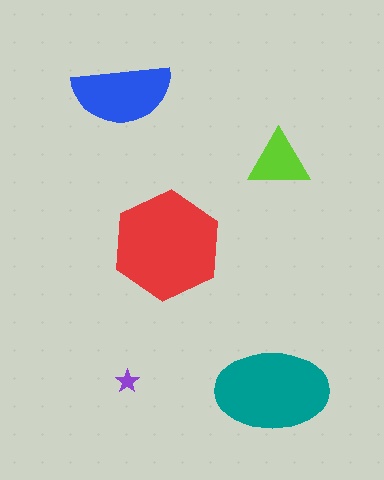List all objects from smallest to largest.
The purple star, the lime triangle, the blue semicircle, the teal ellipse, the red hexagon.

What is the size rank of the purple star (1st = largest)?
5th.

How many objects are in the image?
There are 5 objects in the image.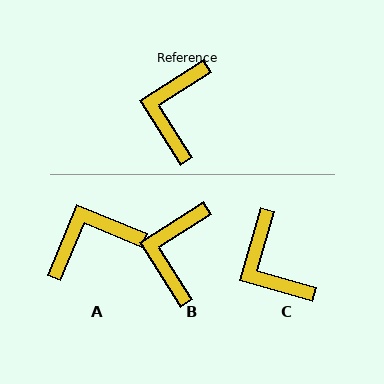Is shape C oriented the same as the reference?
No, it is off by about 41 degrees.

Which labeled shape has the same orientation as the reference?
B.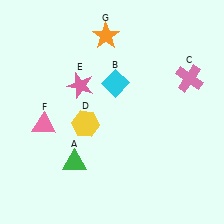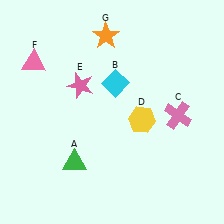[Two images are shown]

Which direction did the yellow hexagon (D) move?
The yellow hexagon (D) moved right.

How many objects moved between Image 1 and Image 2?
3 objects moved between the two images.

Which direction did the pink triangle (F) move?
The pink triangle (F) moved up.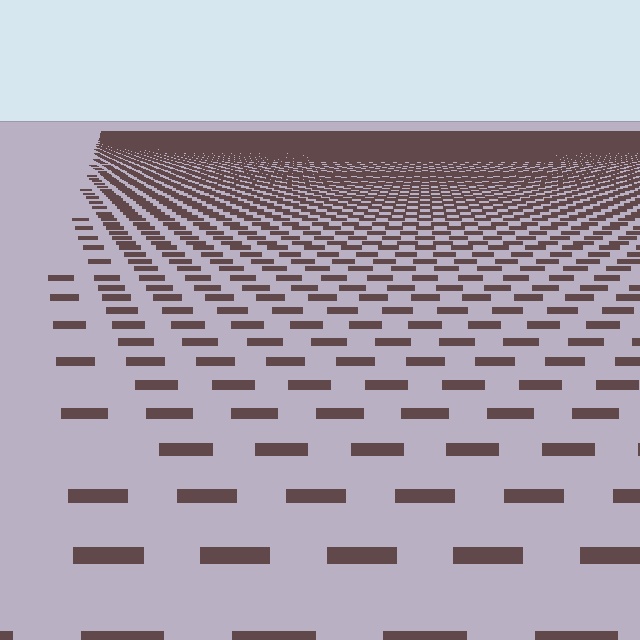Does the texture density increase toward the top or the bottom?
Density increases toward the top.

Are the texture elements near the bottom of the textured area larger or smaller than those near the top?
Larger. Near the bottom, elements are closer to the viewer and appear at a bigger on-screen size.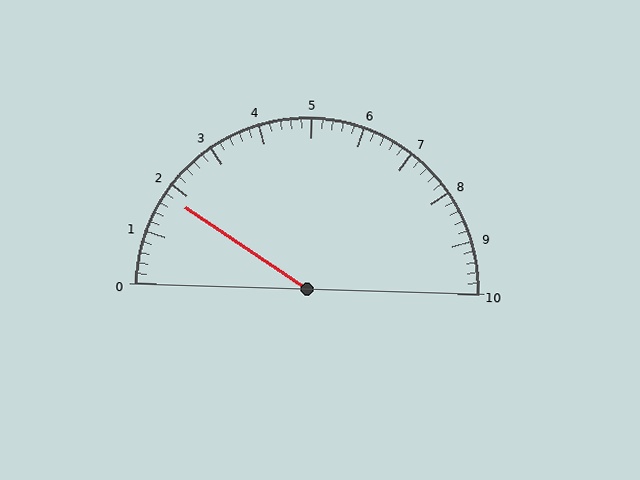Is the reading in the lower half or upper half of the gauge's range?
The reading is in the lower half of the range (0 to 10).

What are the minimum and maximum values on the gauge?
The gauge ranges from 0 to 10.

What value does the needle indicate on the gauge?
The needle indicates approximately 1.8.